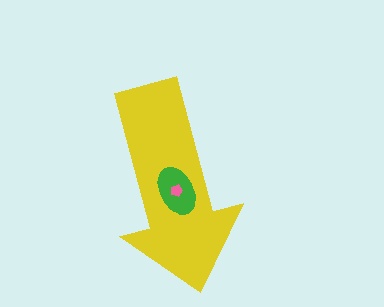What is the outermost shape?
The yellow arrow.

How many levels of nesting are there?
3.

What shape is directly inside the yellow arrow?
The green ellipse.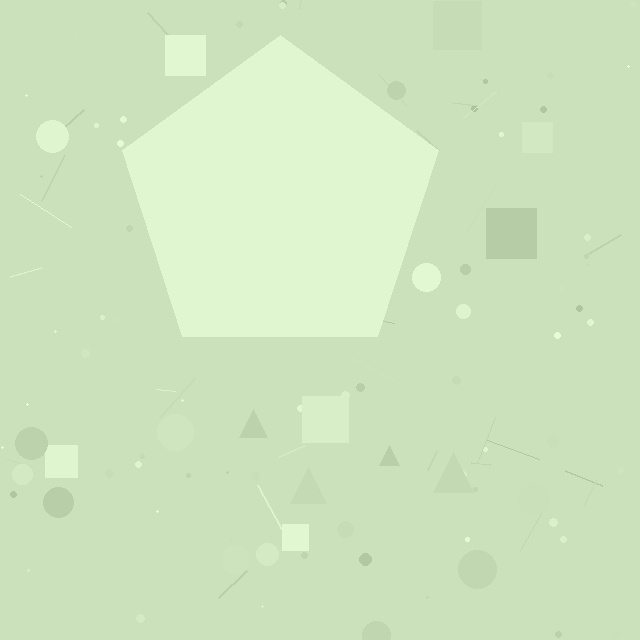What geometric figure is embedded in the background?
A pentagon is embedded in the background.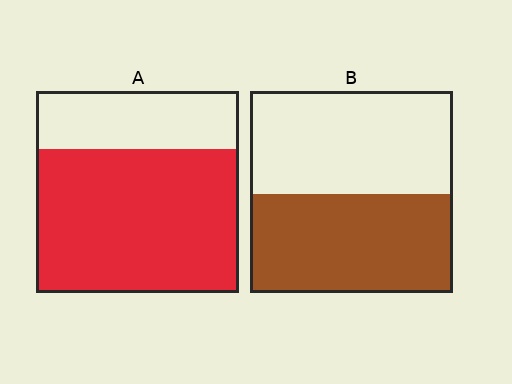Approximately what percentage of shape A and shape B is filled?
A is approximately 70% and B is approximately 50%.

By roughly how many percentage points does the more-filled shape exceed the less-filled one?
By roughly 20 percentage points (A over B).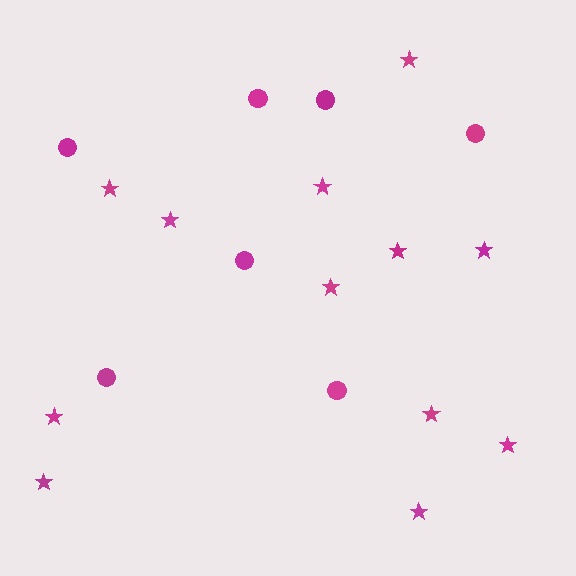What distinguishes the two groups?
There are 2 groups: one group of circles (7) and one group of stars (12).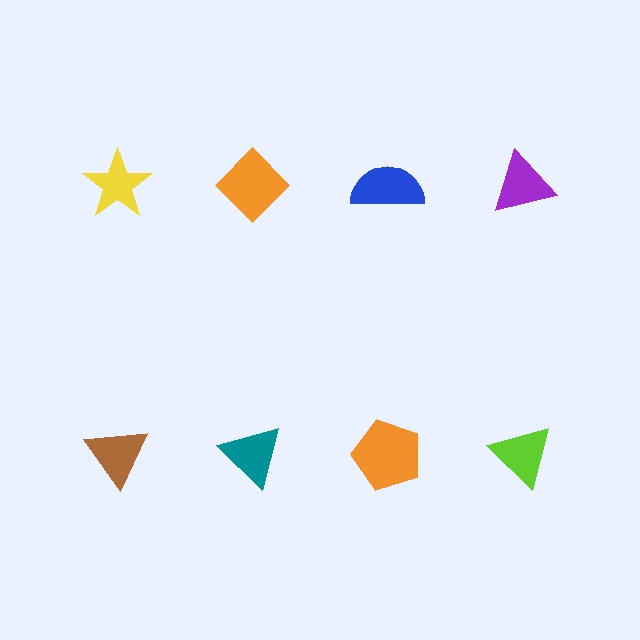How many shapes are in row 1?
4 shapes.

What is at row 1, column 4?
A purple triangle.